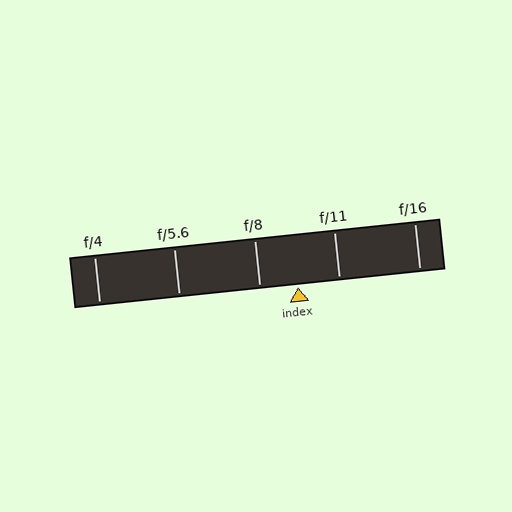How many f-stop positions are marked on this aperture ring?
There are 5 f-stop positions marked.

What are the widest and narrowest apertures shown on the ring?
The widest aperture shown is f/4 and the narrowest is f/16.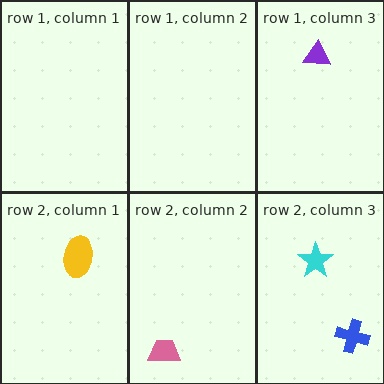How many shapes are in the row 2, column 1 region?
1.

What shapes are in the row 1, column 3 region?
The purple triangle.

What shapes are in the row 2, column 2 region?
The pink trapezoid.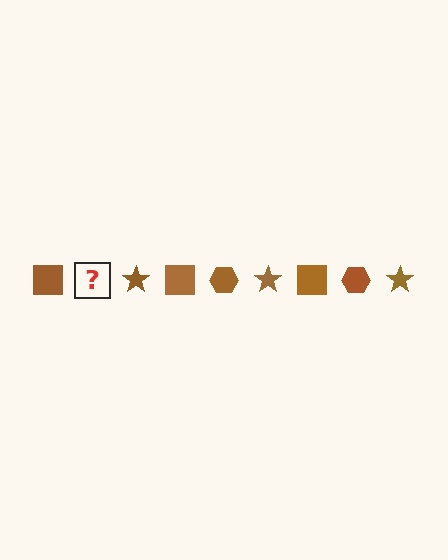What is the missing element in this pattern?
The missing element is a brown hexagon.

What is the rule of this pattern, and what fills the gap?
The rule is that the pattern cycles through square, hexagon, star shapes in brown. The gap should be filled with a brown hexagon.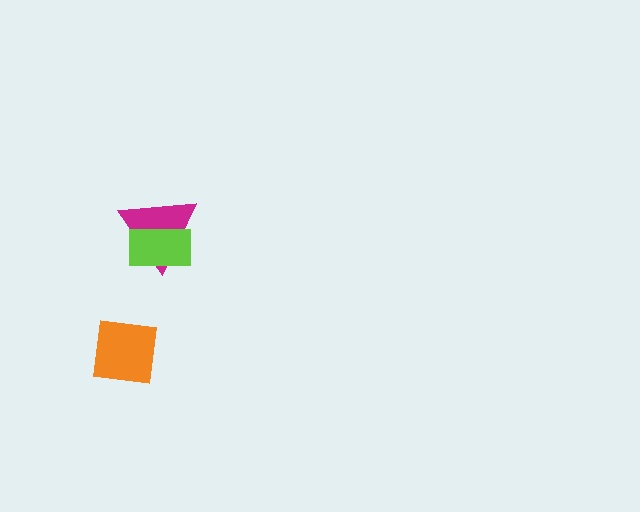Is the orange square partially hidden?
No, no other shape covers it.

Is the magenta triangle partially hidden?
Yes, it is partially covered by another shape.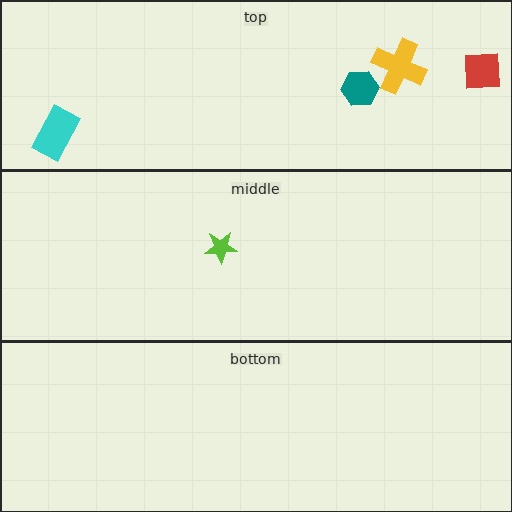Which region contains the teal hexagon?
The top region.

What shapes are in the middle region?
The lime star.